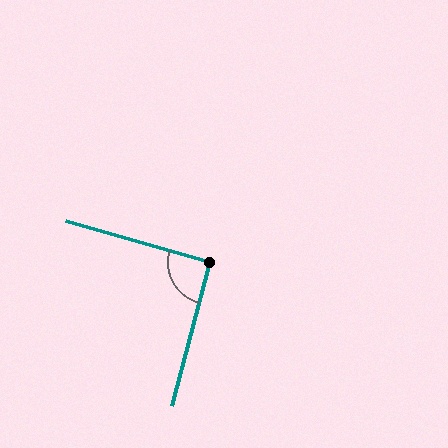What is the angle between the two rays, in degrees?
Approximately 91 degrees.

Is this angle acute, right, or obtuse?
It is approximately a right angle.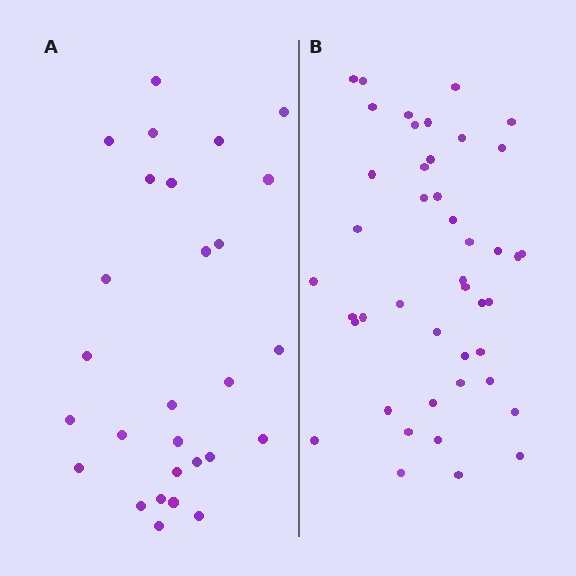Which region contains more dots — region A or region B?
Region B (the right region) has more dots.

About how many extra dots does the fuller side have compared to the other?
Region B has approximately 15 more dots than region A.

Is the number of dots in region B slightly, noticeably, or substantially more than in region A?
Region B has substantially more. The ratio is roughly 1.6 to 1.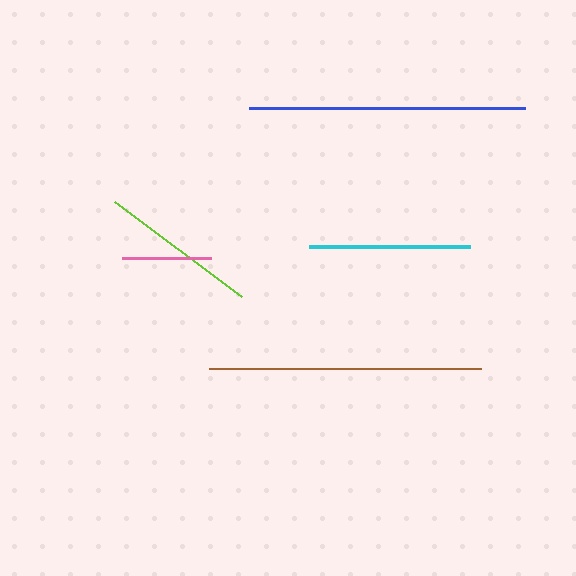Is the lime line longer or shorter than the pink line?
The lime line is longer than the pink line.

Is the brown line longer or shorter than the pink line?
The brown line is longer than the pink line.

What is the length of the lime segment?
The lime segment is approximately 158 pixels long.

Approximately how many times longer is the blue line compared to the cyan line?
The blue line is approximately 1.7 times the length of the cyan line.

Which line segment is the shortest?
The pink line is the shortest at approximately 89 pixels.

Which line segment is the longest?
The blue line is the longest at approximately 276 pixels.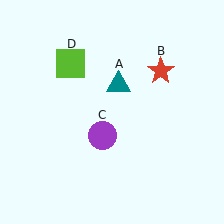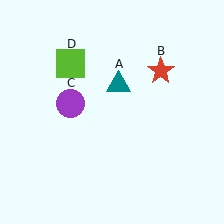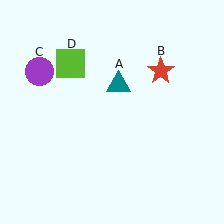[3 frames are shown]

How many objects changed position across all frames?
1 object changed position: purple circle (object C).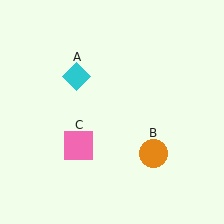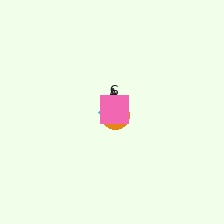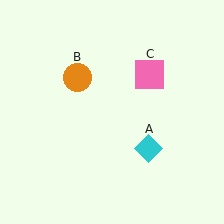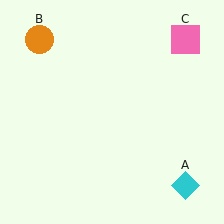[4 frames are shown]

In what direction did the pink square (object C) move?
The pink square (object C) moved up and to the right.